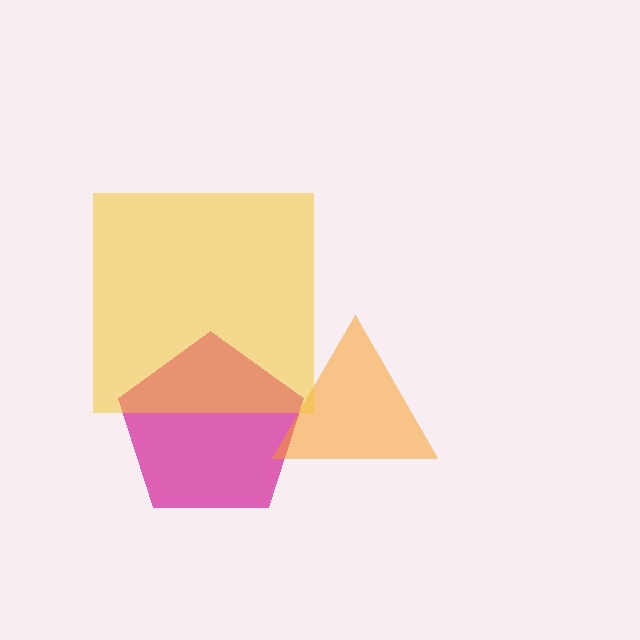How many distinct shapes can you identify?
There are 3 distinct shapes: a magenta pentagon, an orange triangle, a yellow square.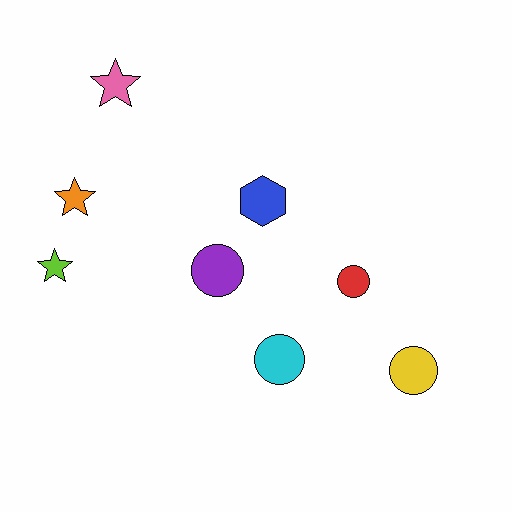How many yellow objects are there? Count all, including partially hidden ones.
There is 1 yellow object.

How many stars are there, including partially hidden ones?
There are 3 stars.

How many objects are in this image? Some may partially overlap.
There are 8 objects.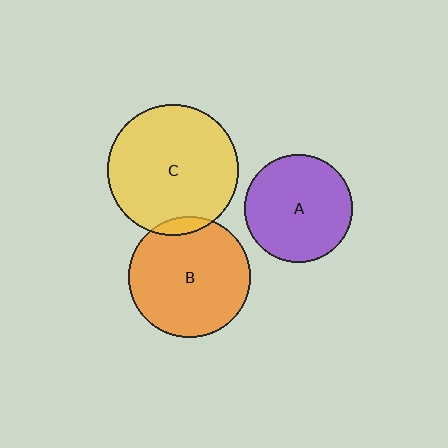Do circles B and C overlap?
Yes.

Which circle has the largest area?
Circle C (yellow).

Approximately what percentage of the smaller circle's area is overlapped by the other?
Approximately 5%.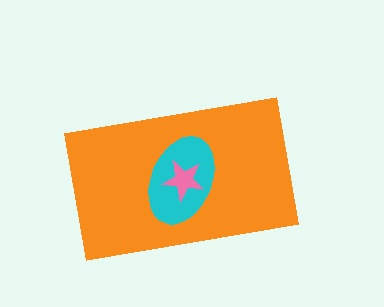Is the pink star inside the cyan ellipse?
Yes.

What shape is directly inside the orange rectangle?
The cyan ellipse.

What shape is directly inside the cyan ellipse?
The pink star.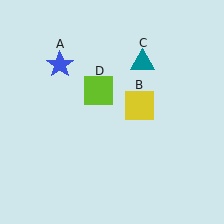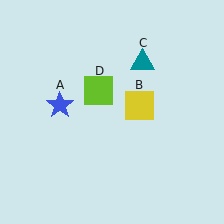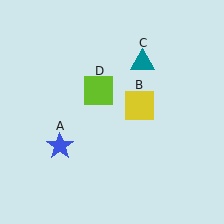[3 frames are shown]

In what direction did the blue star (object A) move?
The blue star (object A) moved down.